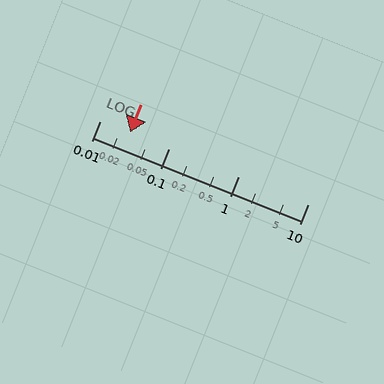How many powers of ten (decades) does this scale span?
The scale spans 3 decades, from 0.01 to 10.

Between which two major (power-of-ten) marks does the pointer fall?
The pointer is between 0.01 and 0.1.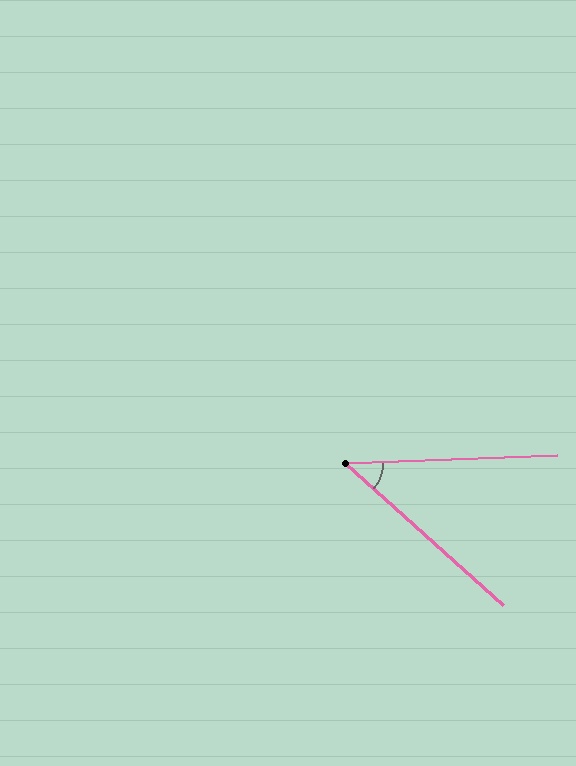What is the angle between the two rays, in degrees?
Approximately 44 degrees.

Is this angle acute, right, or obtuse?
It is acute.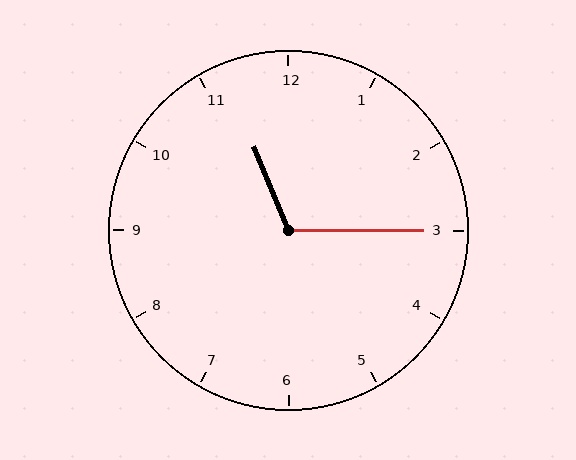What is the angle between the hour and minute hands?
Approximately 112 degrees.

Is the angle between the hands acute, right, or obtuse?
It is obtuse.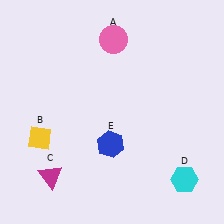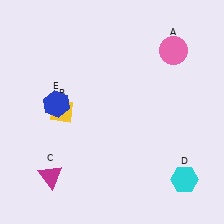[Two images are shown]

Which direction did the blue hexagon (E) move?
The blue hexagon (E) moved left.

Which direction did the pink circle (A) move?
The pink circle (A) moved right.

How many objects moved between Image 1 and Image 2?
3 objects moved between the two images.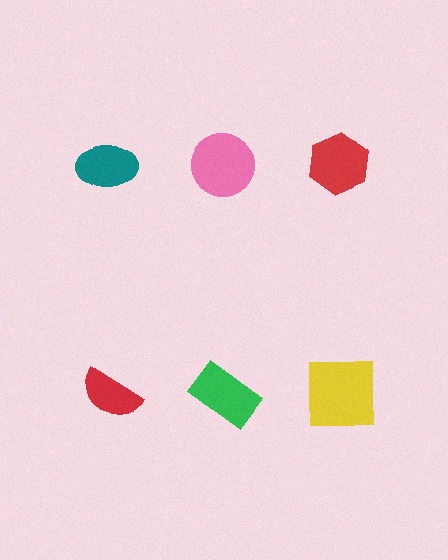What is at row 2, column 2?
A green rectangle.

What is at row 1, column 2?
A pink circle.